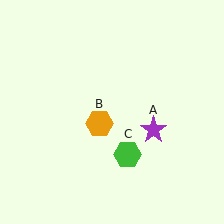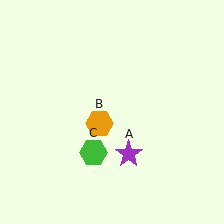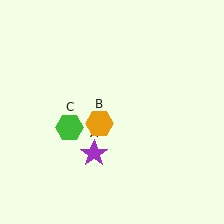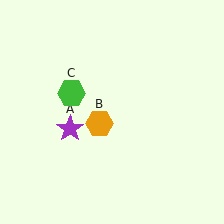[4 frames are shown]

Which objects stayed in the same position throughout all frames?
Orange hexagon (object B) remained stationary.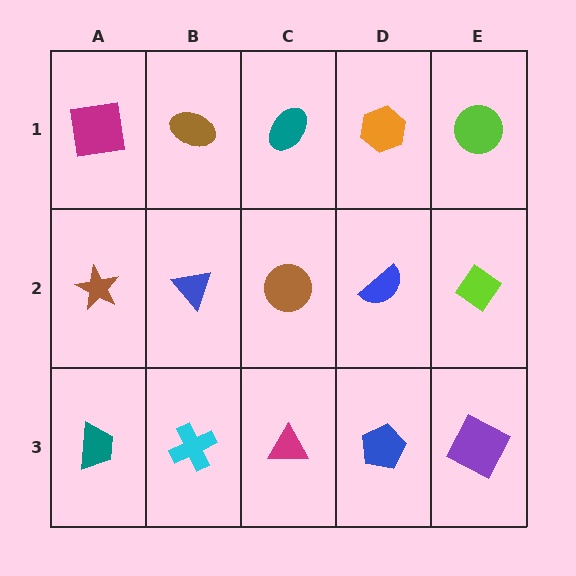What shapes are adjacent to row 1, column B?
A blue triangle (row 2, column B), a magenta square (row 1, column A), a teal ellipse (row 1, column C).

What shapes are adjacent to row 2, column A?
A magenta square (row 1, column A), a teal trapezoid (row 3, column A), a blue triangle (row 2, column B).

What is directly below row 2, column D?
A blue pentagon.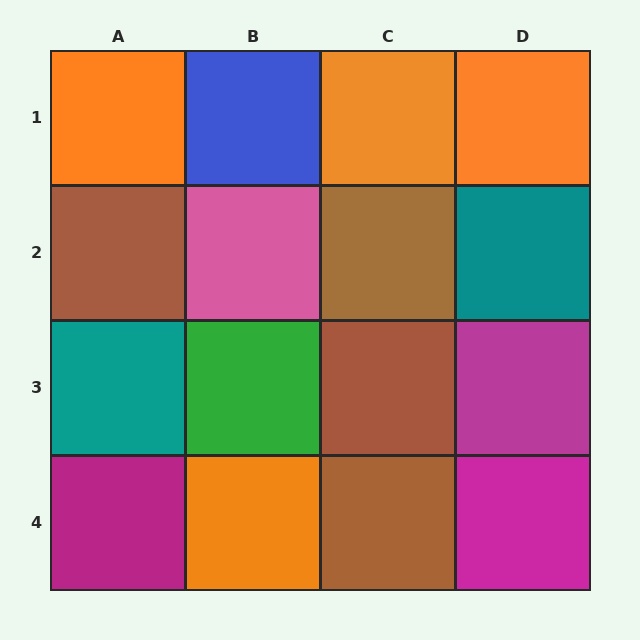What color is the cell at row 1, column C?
Orange.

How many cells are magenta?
3 cells are magenta.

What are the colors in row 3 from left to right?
Teal, green, brown, magenta.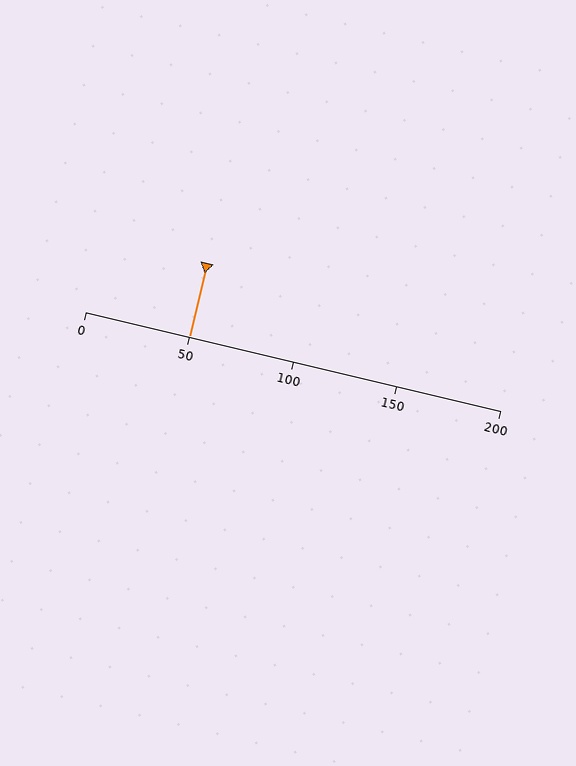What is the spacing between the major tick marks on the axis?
The major ticks are spaced 50 apart.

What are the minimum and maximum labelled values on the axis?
The axis runs from 0 to 200.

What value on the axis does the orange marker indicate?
The marker indicates approximately 50.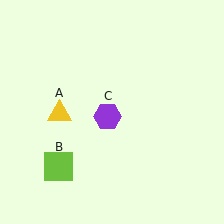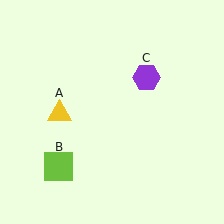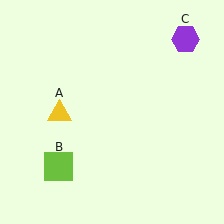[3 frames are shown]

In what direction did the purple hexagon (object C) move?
The purple hexagon (object C) moved up and to the right.